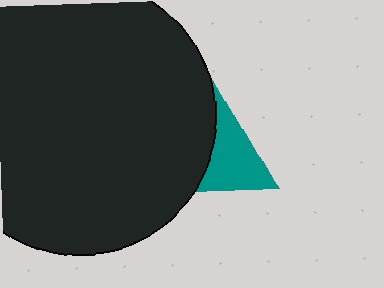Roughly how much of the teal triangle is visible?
About half of it is visible (roughly 47%).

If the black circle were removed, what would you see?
You would see the complete teal triangle.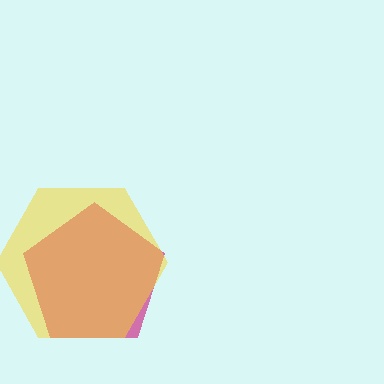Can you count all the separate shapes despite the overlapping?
Yes, there are 2 separate shapes.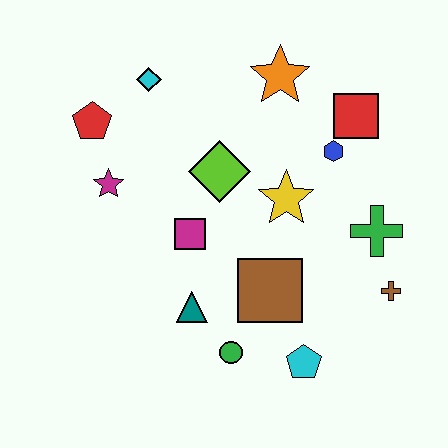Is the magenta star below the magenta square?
No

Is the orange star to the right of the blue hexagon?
No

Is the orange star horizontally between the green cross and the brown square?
Yes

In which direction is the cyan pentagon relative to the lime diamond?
The cyan pentagon is below the lime diamond.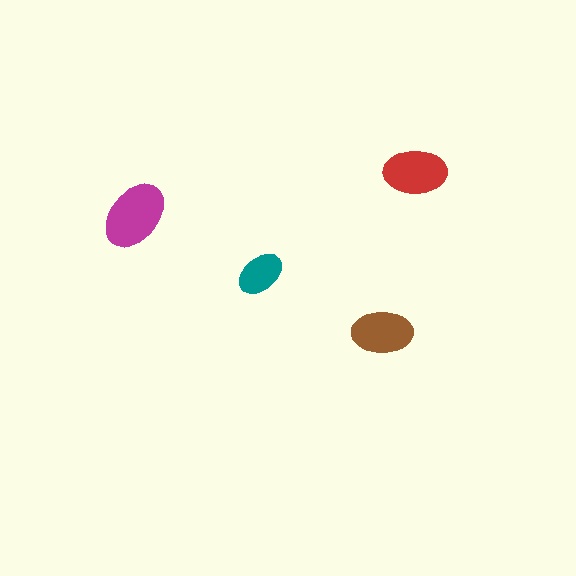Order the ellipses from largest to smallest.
the magenta one, the red one, the brown one, the teal one.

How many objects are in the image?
There are 4 objects in the image.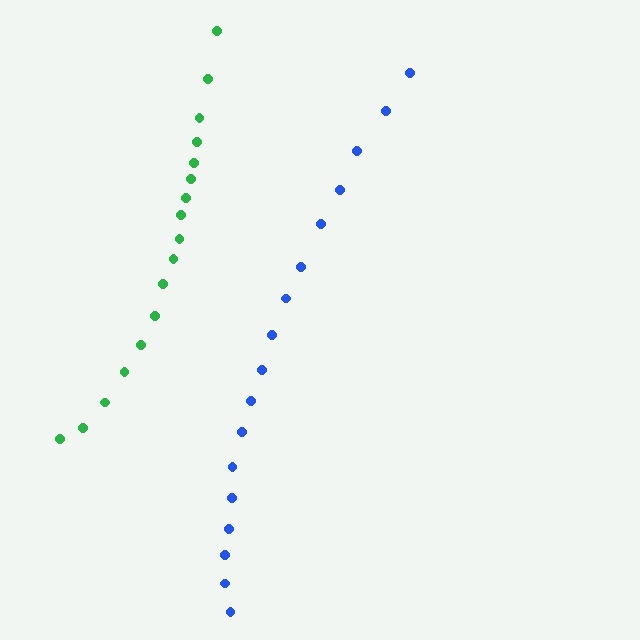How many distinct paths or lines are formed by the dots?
There are 2 distinct paths.